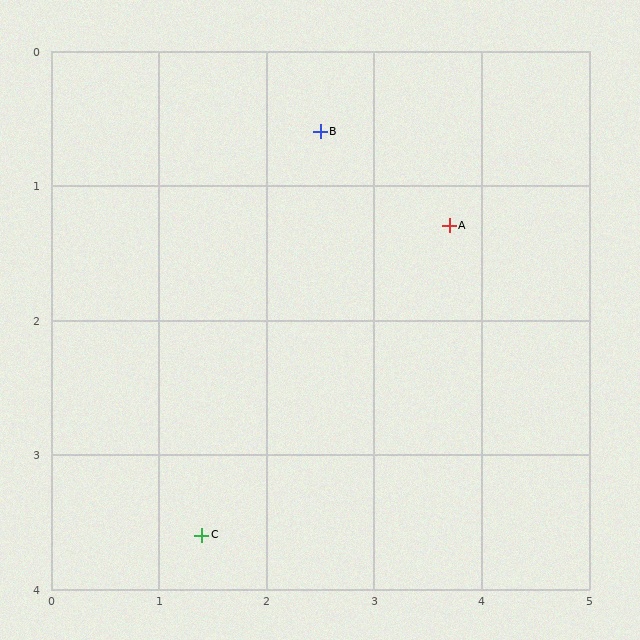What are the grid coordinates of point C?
Point C is at approximately (1.4, 3.6).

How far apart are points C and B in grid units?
Points C and B are about 3.2 grid units apart.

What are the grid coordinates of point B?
Point B is at approximately (2.5, 0.6).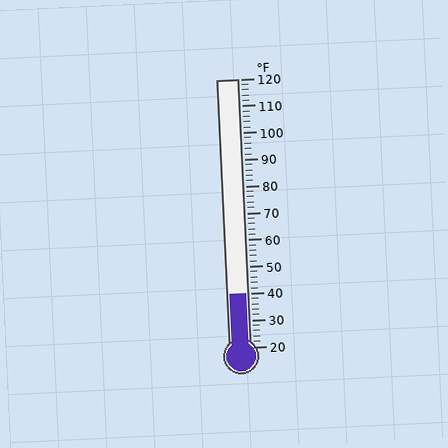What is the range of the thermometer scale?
The thermometer scale ranges from 20°F to 120°F.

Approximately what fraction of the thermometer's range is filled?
The thermometer is filled to approximately 20% of its range.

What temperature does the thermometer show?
The thermometer shows approximately 40°F.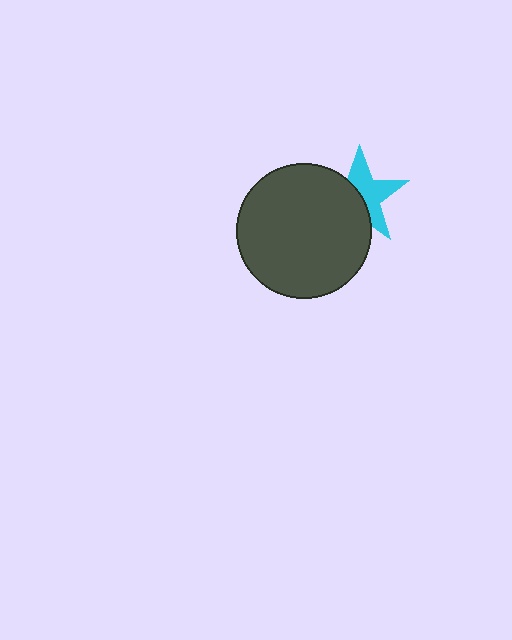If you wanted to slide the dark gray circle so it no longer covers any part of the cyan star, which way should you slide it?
Slide it toward the lower-left — that is the most direct way to separate the two shapes.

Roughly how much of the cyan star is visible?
About half of it is visible (roughly 52%).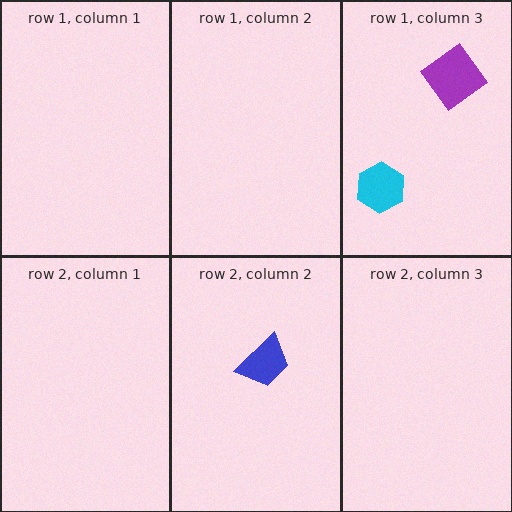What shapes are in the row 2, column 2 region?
The blue trapezoid.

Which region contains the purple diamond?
The row 1, column 3 region.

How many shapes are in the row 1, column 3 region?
2.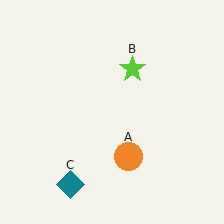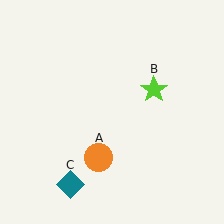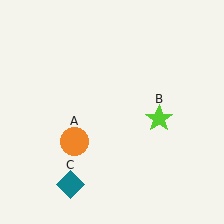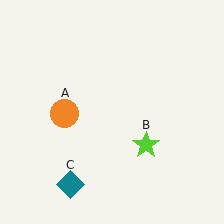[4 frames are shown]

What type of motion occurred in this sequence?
The orange circle (object A), lime star (object B) rotated clockwise around the center of the scene.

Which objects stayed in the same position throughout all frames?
Teal diamond (object C) remained stationary.